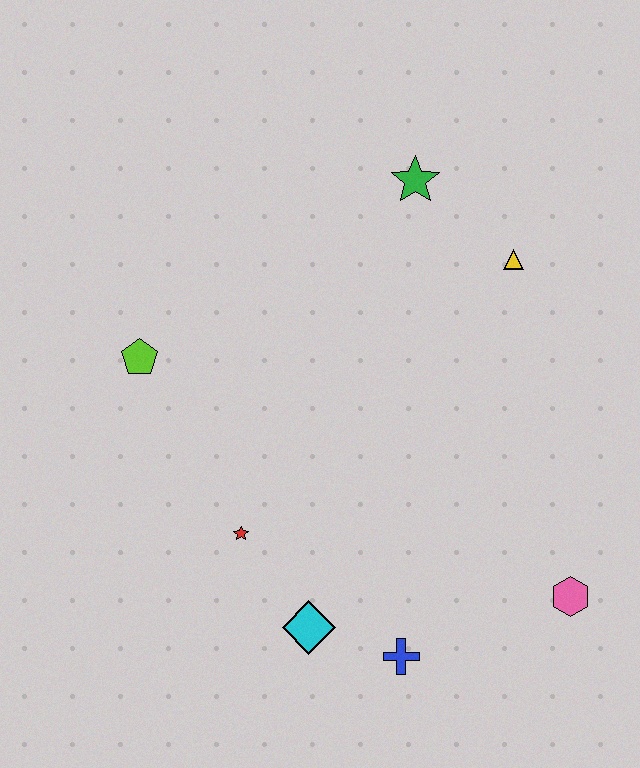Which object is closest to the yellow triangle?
The green star is closest to the yellow triangle.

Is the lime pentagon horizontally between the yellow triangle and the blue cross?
No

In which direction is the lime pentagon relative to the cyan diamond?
The lime pentagon is above the cyan diamond.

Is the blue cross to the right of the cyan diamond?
Yes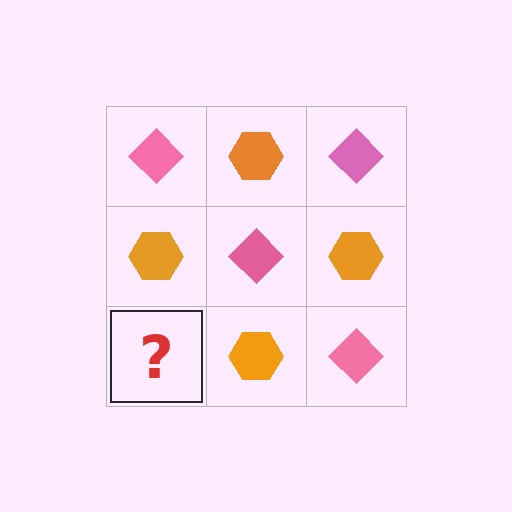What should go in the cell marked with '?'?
The missing cell should contain a pink diamond.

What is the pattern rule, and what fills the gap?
The rule is that it alternates pink diamond and orange hexagon in a checkerboard pattern. The gap should be filled with a pink diamond.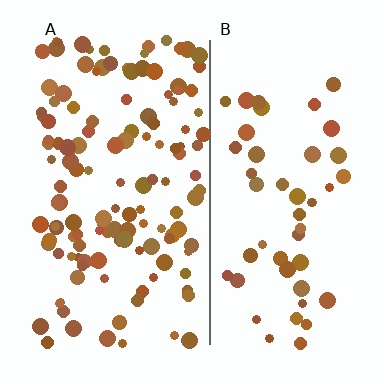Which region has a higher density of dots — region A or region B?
A (the left).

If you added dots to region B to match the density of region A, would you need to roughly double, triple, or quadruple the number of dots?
Approximately triple.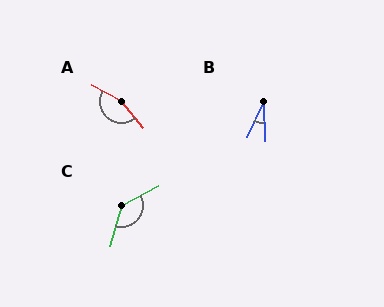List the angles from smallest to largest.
B (27°), C (133°), A (157°).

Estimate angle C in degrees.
Approximately 133 degrees.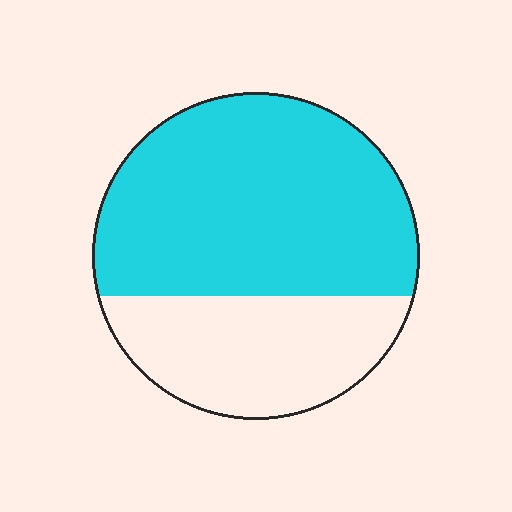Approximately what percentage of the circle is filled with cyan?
Approximately 65%.